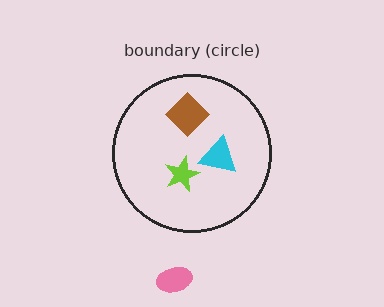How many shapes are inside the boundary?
3 inside, 1 outside.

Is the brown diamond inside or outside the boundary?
Inside.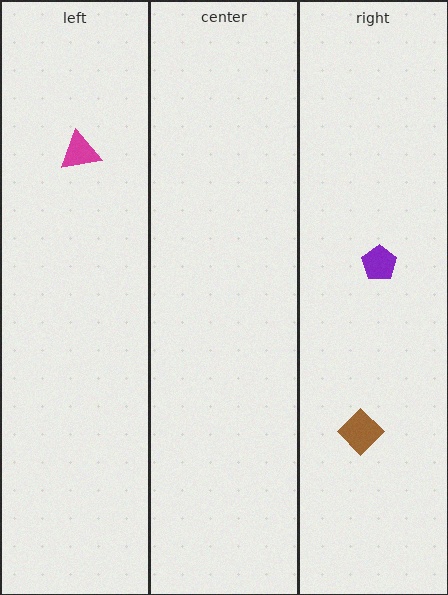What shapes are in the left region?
The magenta triangle.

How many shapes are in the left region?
1.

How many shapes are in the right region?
2.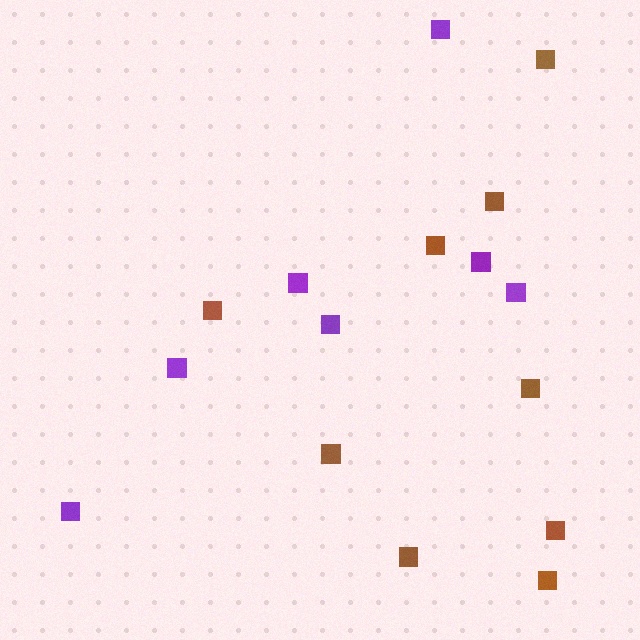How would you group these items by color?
There are 2 groups: one group of purple squares (7) and one group of brown squares (9).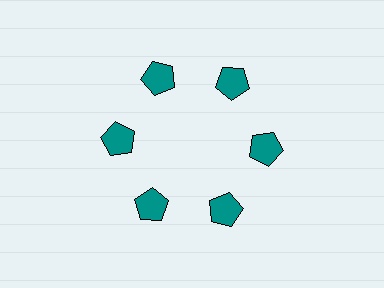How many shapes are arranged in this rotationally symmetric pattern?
There are 6 shapes, arranged in 6 groups of 1.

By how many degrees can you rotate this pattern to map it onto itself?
The pattern maps onto itself every 60 degrees of rotation.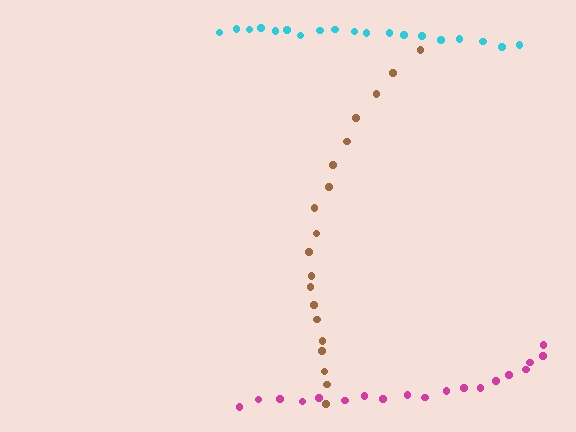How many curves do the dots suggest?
There are 3 distinct paths.